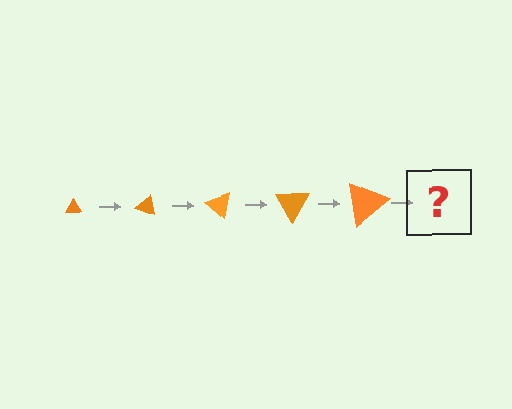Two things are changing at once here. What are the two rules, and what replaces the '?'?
The two rules are that the triangle grows larger each step and it rotates 20 degrees each step. The '?' should be a triangle, larger than the previous one and rotated 100 degrees from the start.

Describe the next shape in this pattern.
It should be a triangle, larger than the previous one and rotated 100 degrees from the start.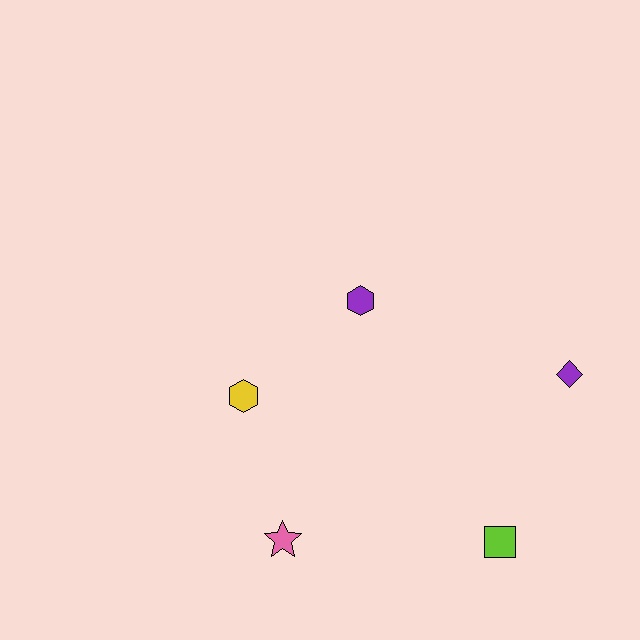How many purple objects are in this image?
There are 2 purple objects.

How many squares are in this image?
There is 1 square.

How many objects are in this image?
There are 5 objects.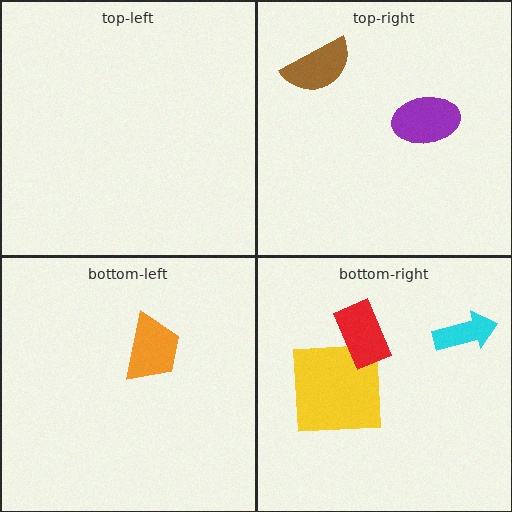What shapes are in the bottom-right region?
The yellow square, the red rectangle, the cyan arrow.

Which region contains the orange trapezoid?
The bottom-left region.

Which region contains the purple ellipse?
The top-right region.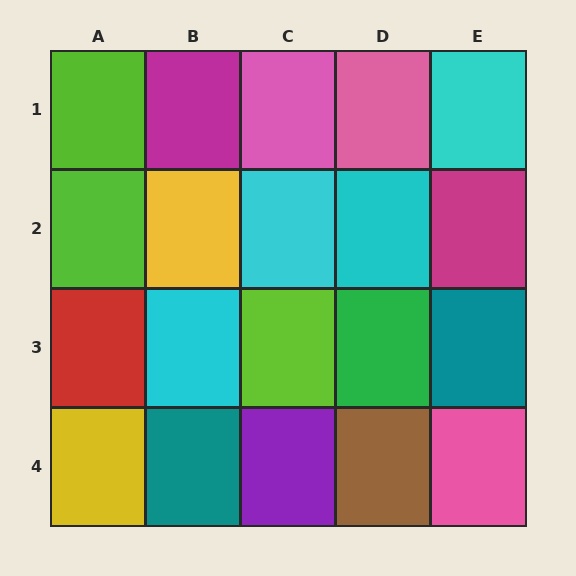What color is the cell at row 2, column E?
Magenta.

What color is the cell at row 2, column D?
Cyan.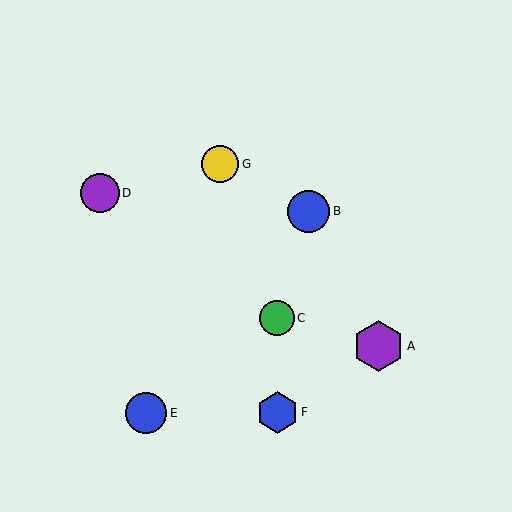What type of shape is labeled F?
Shape F is a blue hexagon.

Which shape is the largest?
The purple hexagon (labeled A) is the largest.